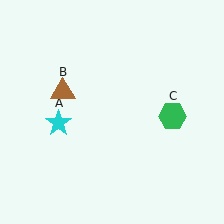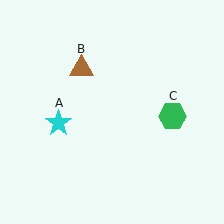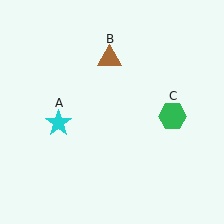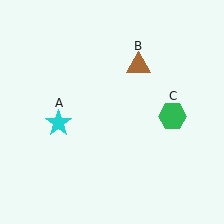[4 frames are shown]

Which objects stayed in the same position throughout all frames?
Cyan star (object A) and green hexagon (object C) remained stationary.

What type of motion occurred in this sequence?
The brown triangle (object B) rotated clockwise around the center of the scene.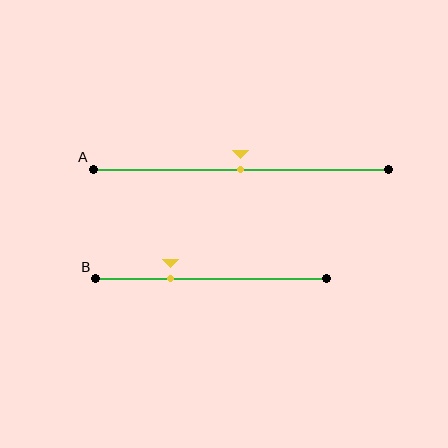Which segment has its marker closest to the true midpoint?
Segment A has its marker closest to the true midpoint.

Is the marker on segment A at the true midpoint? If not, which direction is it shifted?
Yes, the marker on segment A is at the true midpoint.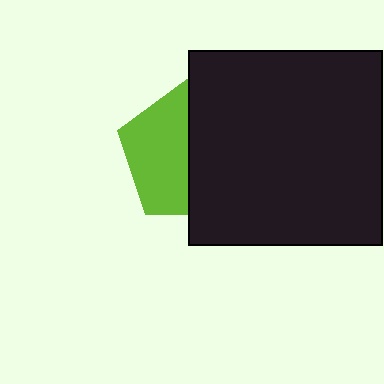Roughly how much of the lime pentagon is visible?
About half of it is visible (roughly 48%).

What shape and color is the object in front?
The object in front is a black square.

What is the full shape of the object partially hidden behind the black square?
The partially hidden object is a lime pentagon.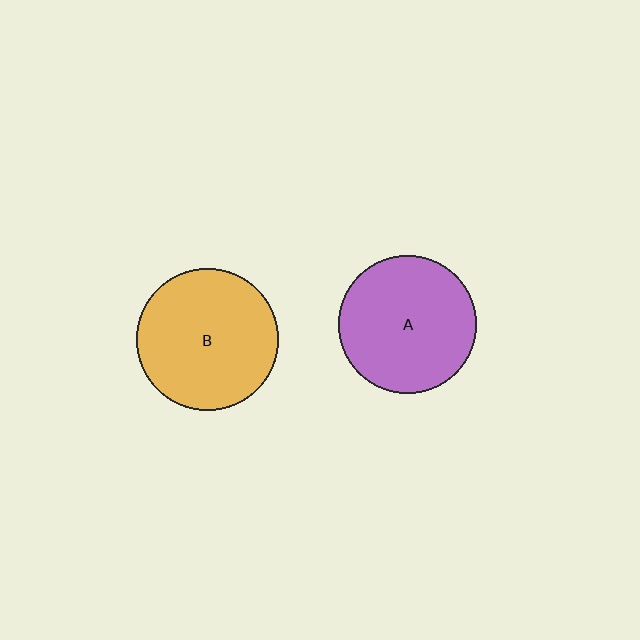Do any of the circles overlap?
No, none of the circles overlap.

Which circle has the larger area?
Circle B (orange).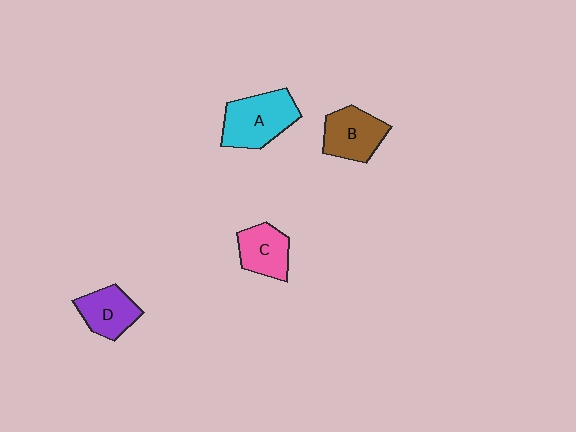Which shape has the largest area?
Shape A (cyan).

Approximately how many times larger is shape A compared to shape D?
Approximately 1.4 times.